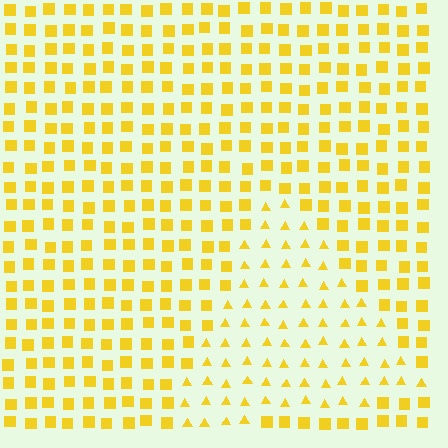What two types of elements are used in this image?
The image uses triangles inside the triangle region and squares outside it.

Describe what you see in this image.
The image is filled with small yellow elements arranged in a uniform grid. A triangle-shaped region contains triangles, while the surrounding area contains squares. The boundary is defined purely by the change in element shape.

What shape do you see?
I see a triangle.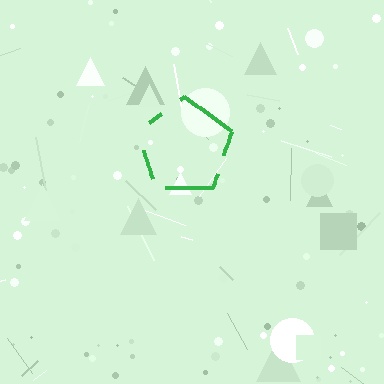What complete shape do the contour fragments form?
The contour fragments form a pentagon.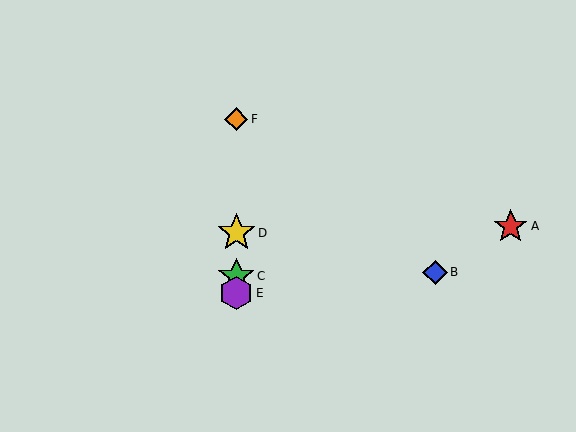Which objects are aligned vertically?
Objects C, D, E, F are aligned vertically.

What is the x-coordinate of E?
Object E is at x≈236.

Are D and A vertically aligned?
No, D is at x≈236 and A is at x≈511.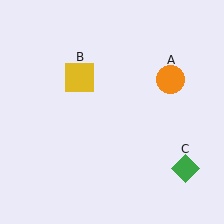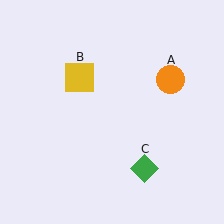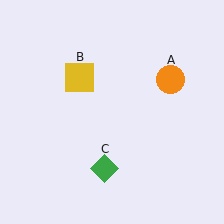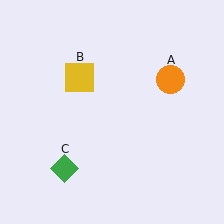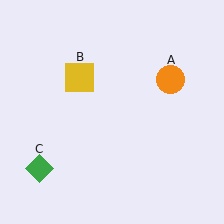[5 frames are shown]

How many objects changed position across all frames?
1 object changed position: green diamond (object C).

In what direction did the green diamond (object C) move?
The green diamond (object C) moved left.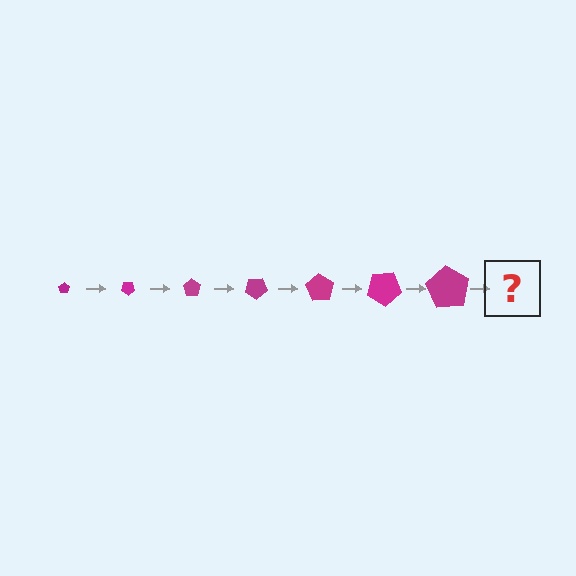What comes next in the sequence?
The next element should be a pentagon, larger than the previous one and rotated 245 degrees from the start.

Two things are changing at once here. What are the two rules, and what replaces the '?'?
The two rules are that the pentagon grows larger each step and it rotates 35 degrees each step. The '?' should be a pentagon, larger than the previous one and rotated 245 degrees from the start.